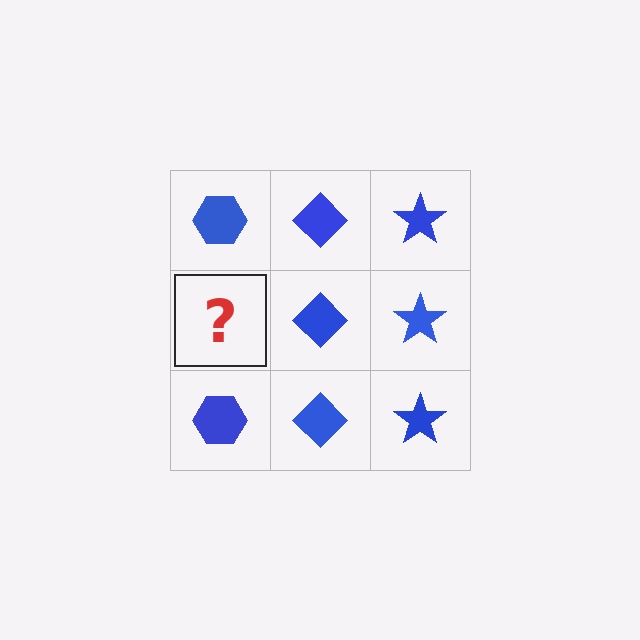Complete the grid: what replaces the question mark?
The question mark should be replaced with a blue hexagon.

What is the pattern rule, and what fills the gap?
The rule is that each column has a consistent shape. The gap should be filled with a blue hexagon.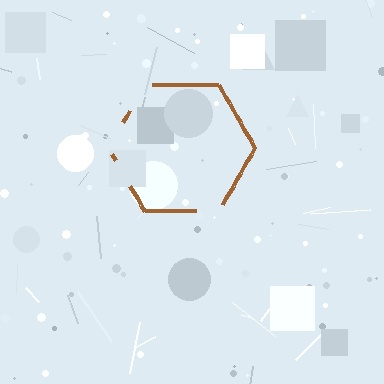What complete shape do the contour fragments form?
The contour fragments form a hexagon.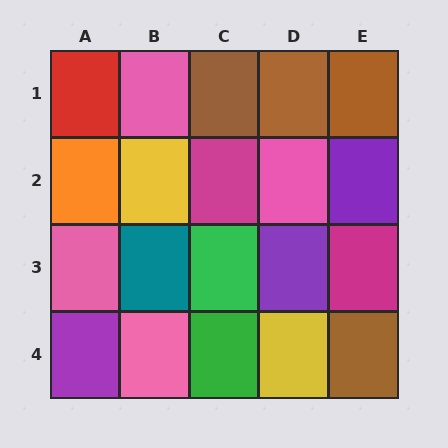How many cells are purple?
3 cells are purple.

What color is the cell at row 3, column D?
Purple.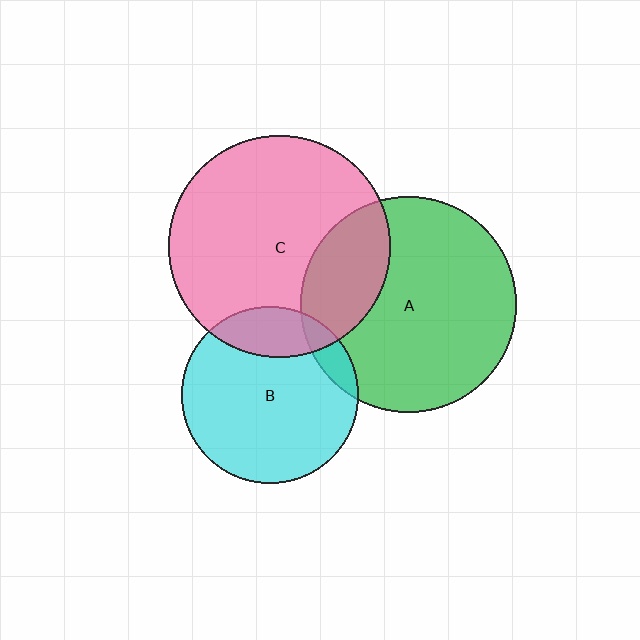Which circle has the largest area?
Circle C (pink).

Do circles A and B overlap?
Yes.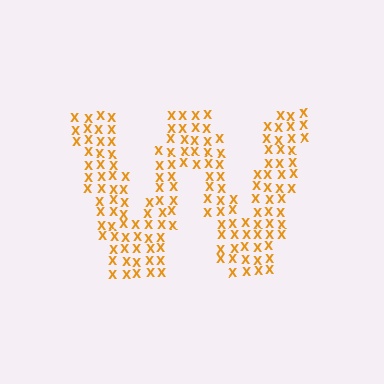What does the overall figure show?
The overall figure shows the letter W.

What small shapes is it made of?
It is made of small letter X's.